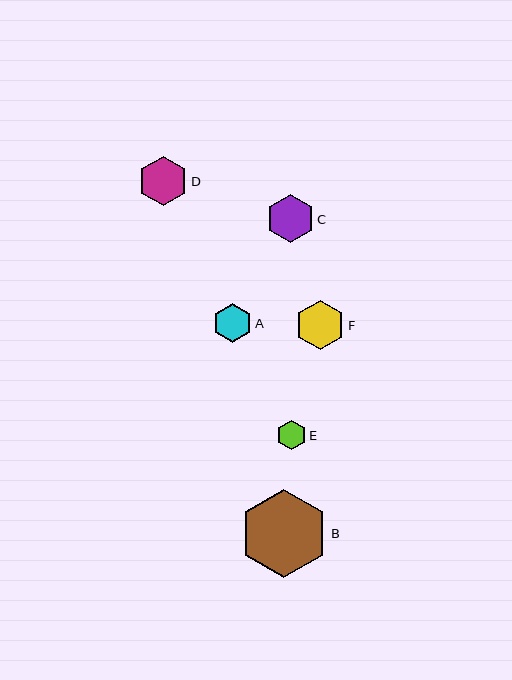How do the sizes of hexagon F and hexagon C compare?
Hexagon F and hexagon C are approximately the same size.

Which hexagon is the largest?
Hexagon B is the largest with a size of approximately 88 pixels.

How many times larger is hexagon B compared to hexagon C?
Hexagon B is approximately 1.8 times the size of hexagon C.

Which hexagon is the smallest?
Hexagon E is the smallest with a size of approximately 29 pixels.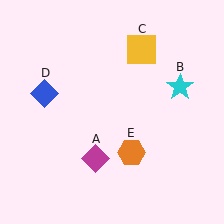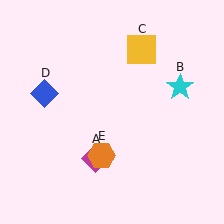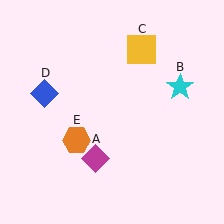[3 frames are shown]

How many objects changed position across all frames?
1 object changed position: orange hexagon (object E).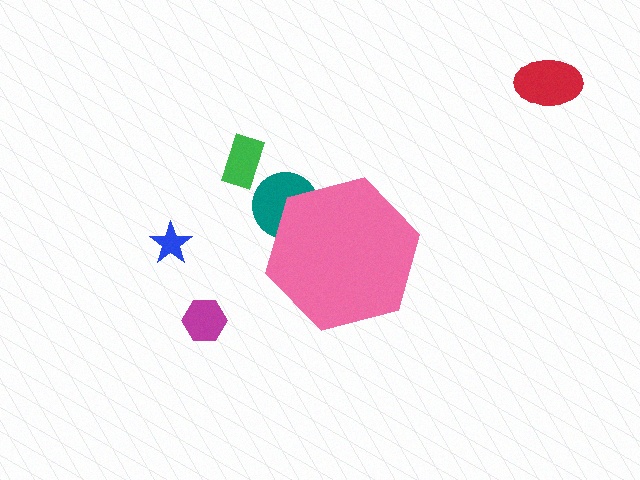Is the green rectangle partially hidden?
No, the green rectangle is fully visible.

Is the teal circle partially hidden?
Yes, the teal circle is partially hidden behind the pink hexagon.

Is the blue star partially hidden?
No, the blue star is fully visible.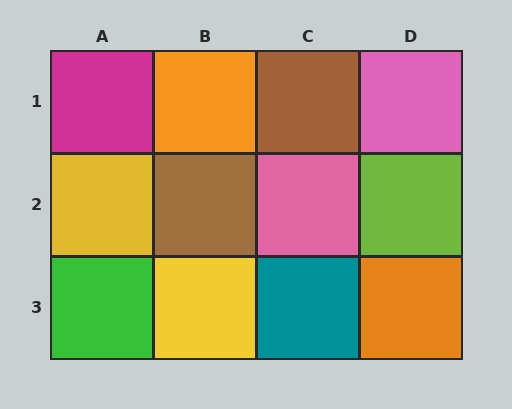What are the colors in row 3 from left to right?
Green, yellow, teal, orange.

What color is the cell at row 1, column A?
Magenta.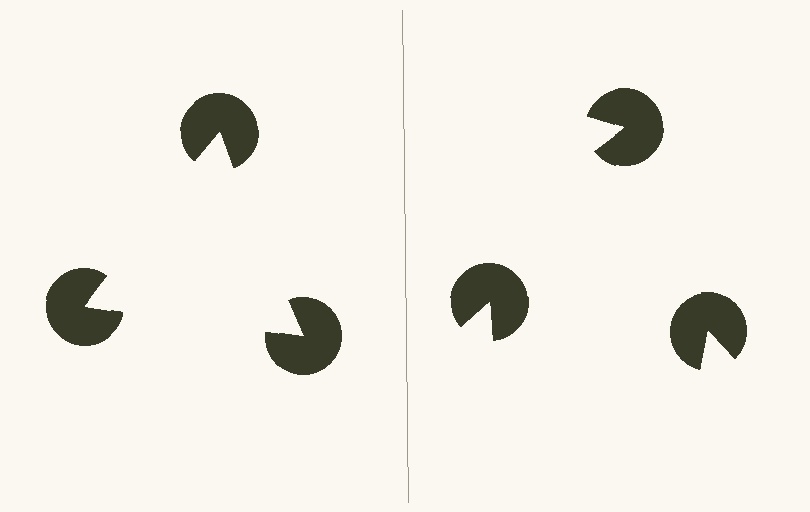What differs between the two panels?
The pac-man discs are positioned identically on both sides; only the wedge orientations differ. On the left they align to a triangle; on the right they are misaligned.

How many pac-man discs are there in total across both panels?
6 — 3 on each side.